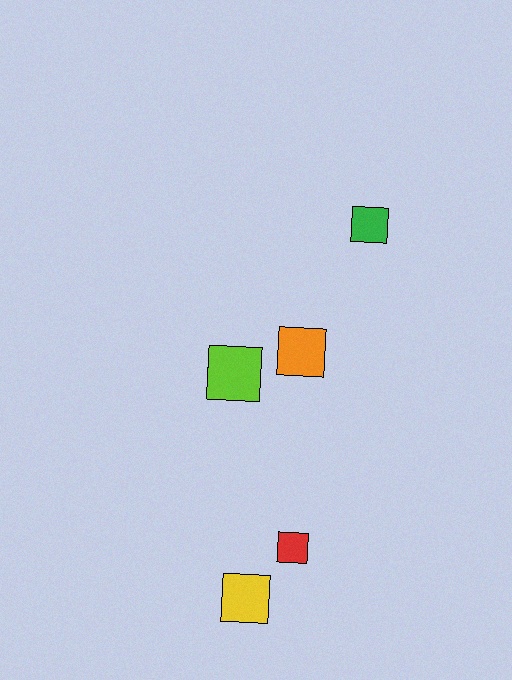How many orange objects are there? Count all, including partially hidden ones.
There is 1 orange object.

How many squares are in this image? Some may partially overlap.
There are 5 squares.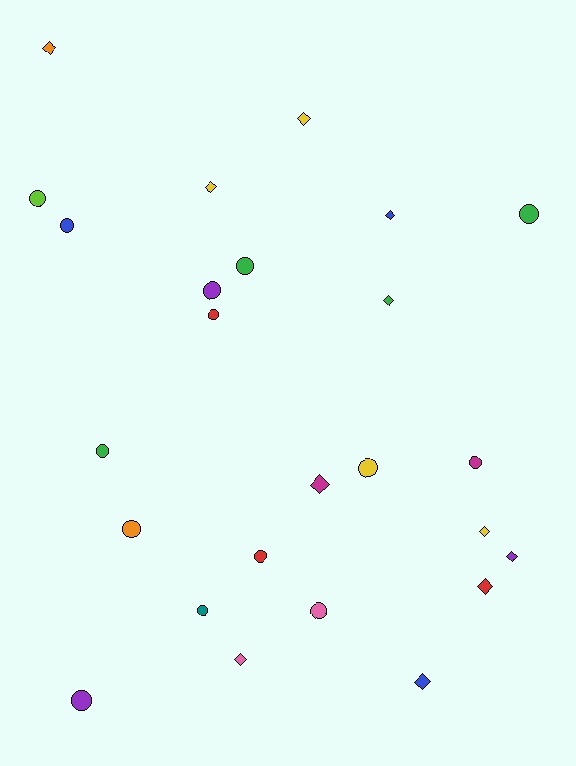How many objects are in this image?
There are 25 objects.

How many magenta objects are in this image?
There are 2 magenta objects.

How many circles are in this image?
There are 14 circles.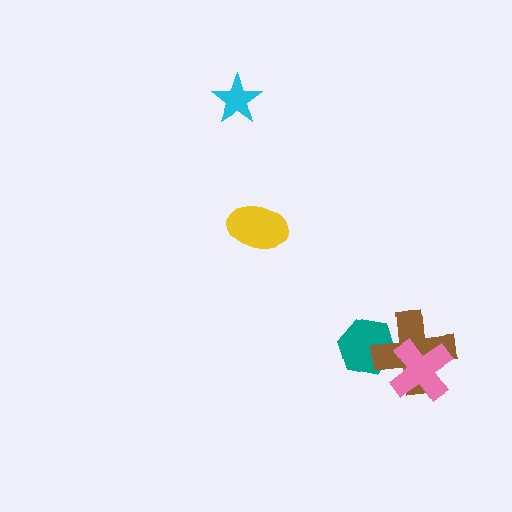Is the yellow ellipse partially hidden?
No, no other shape covers it.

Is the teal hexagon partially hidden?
Yes, it is partially covered by another shape.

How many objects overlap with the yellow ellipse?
0 objects overlap with the yellow ellipse.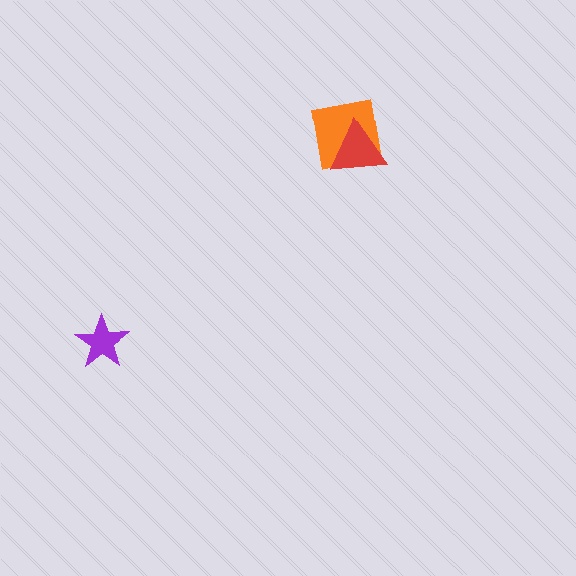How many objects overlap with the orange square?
1 object overlaps with the orange square.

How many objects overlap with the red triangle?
1 object overlaps with the red triangle.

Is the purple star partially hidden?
No, no other shape covers it.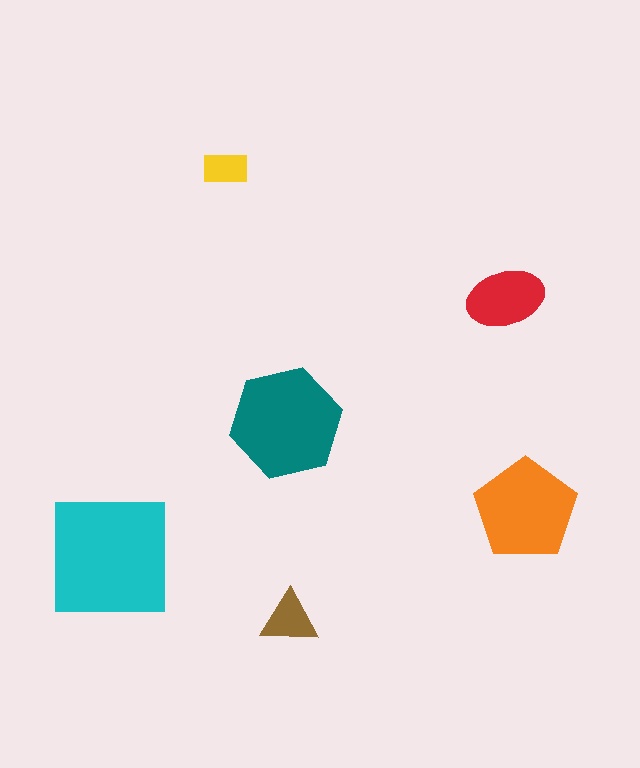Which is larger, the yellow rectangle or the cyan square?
The cyan square.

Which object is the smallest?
The yellow rectangle.